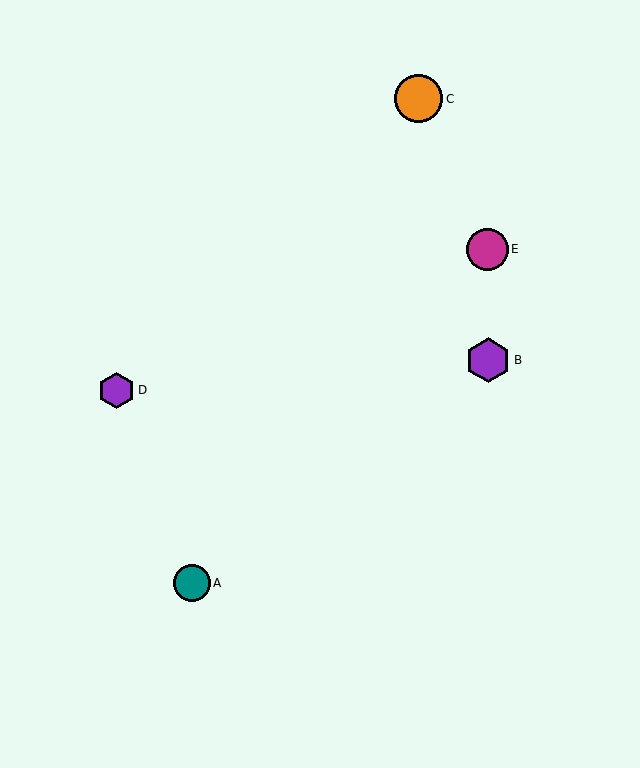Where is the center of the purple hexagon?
The center of the purple hexagon is at (488, 360).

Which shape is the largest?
The orange circle (labeled C) is the largest.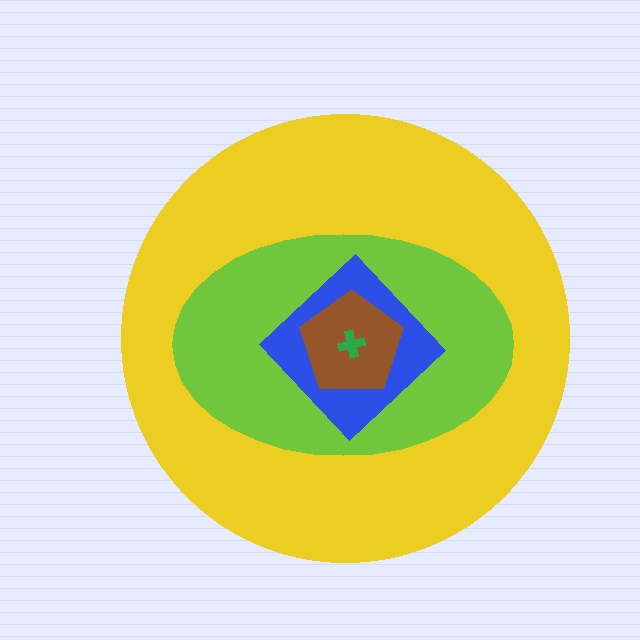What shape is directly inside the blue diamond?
The brown pentagon.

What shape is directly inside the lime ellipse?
The blue diamond.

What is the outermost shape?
The yellow circle.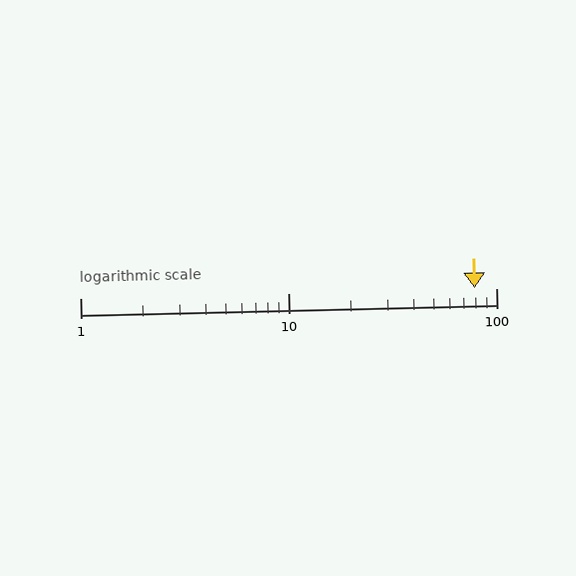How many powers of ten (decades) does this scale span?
The scale spans 2 decades, from 1 to 100.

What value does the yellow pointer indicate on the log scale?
The pointer indicates approximately 79.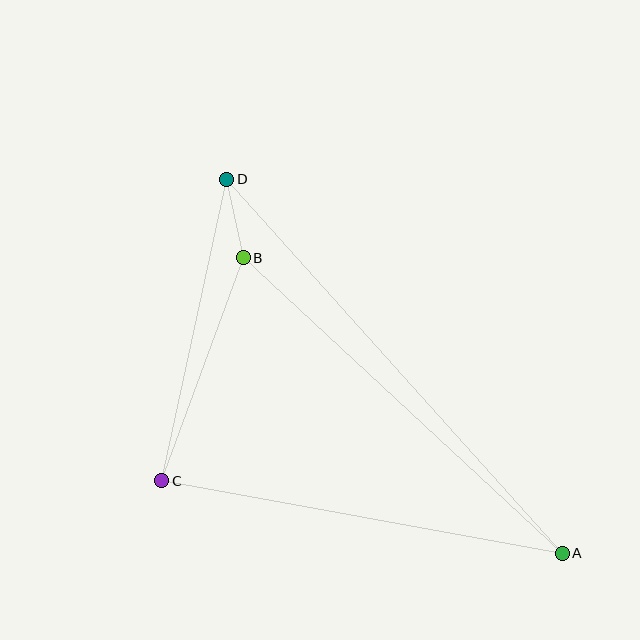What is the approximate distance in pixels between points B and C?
The distance between B and C is approximately 237 pixels.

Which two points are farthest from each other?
Points A and D are farthest from each other.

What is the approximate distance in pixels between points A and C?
The distance between A and C is approximately 407 pixels.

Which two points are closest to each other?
Points B and D are closest to each other.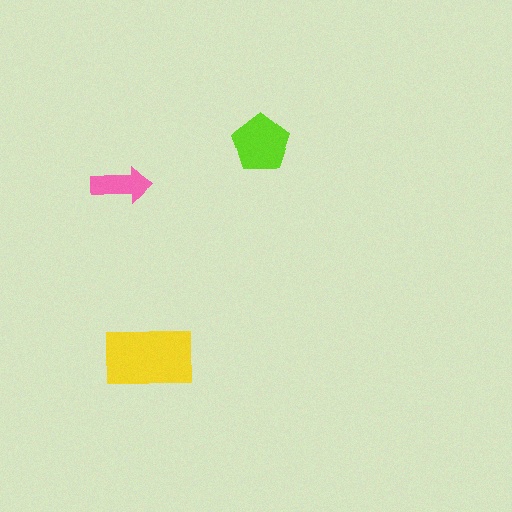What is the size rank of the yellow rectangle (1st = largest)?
1st.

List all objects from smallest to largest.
The pink arrow, the lime pentagon, the yellow rectangle.